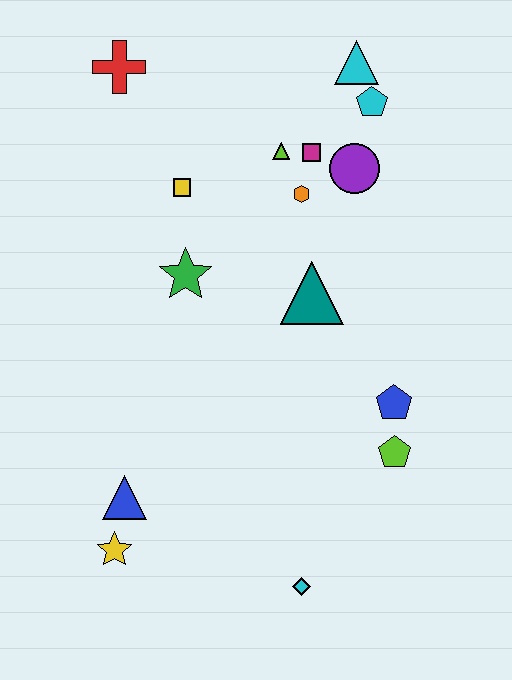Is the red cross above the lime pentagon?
Yes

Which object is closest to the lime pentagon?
The blue pentagon is closest to the lime pentagon.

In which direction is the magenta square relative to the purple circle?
The magenta square is to the left of the purple circle.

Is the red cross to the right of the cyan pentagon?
No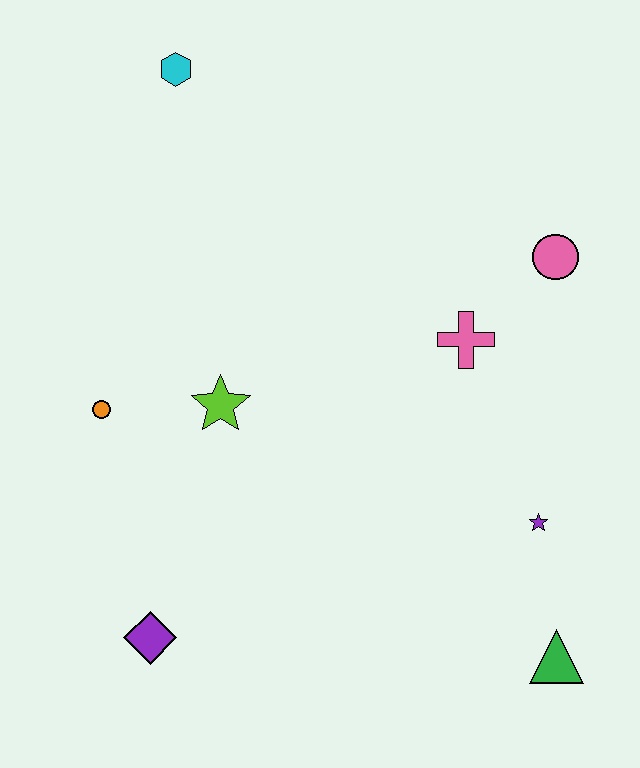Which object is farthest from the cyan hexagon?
The green triangle is farthest from the cyan hexagon.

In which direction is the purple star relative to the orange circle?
The purple star is to the right of the orange circle.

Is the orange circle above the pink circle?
No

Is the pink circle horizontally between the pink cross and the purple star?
No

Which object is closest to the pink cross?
The pink circle is closest to the pink cross.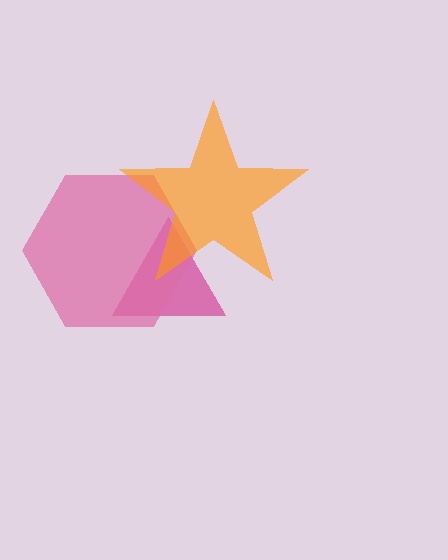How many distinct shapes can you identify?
There are 3 distinct shapes: a magenta triangle, a pink hexagon, an orange star.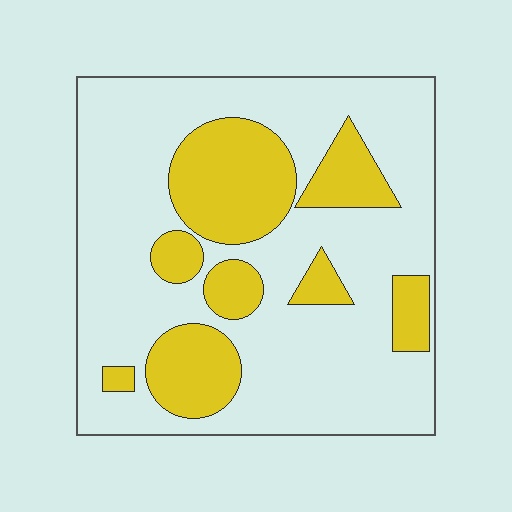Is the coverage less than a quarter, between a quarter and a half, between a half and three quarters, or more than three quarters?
Between a quarter and a half.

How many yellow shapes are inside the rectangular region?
8.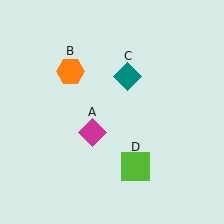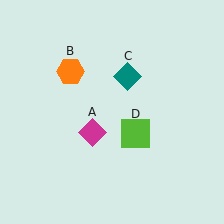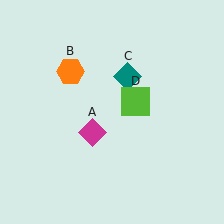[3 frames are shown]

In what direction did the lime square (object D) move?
The lime square (object D) moved up.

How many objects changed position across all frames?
1 object changed position: lime square (object D).